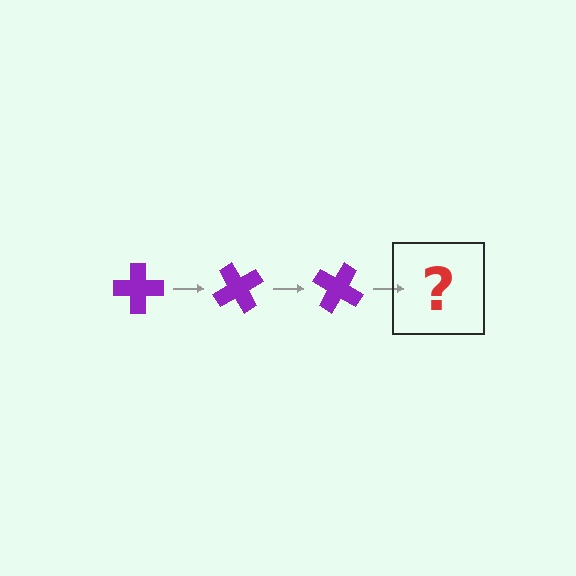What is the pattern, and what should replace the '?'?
The pattern is that the cross rotates 60 degrees each step. The '?' should be a purple cross rotated 180 degrees.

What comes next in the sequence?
The next element should be a purple cross rotated 180 degrees.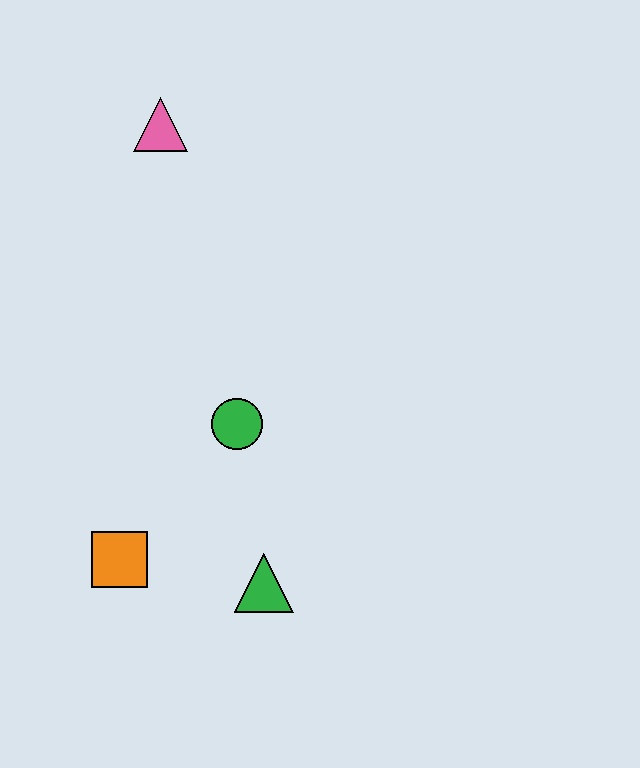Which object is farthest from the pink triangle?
The green triangle is farthest from the pink triangle.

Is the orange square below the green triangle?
No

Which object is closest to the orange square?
The green triangle is closest to the orange square.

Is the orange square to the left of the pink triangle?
Yes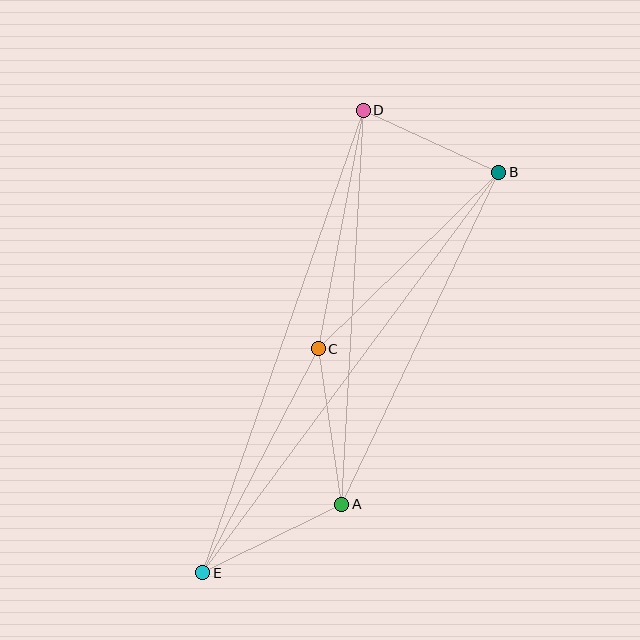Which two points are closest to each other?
Points B and D are closest to each other.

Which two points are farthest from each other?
Points B and E are farthest from each other.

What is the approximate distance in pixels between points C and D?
The distance between C and D is approximately 243 pixels.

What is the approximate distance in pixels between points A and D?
The distance between A and D is approximately 395 pixels.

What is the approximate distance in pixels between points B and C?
The distance between B and C is approximately 252 pixels.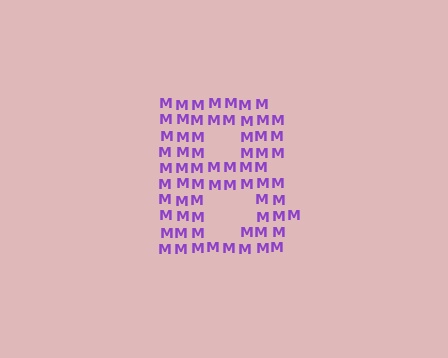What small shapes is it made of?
It is made of small letter M's.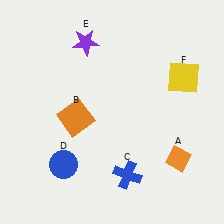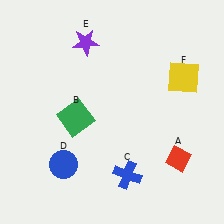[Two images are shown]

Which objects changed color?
A changed from orange to red. B changed from orange to green.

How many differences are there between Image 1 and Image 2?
There are 2 differences between the two images.